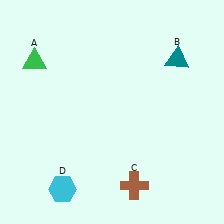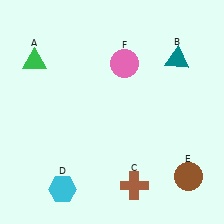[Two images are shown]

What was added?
A brown circle (E), a pink circle (F) were added in Image 2.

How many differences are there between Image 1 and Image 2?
There are 2 differences between the two images.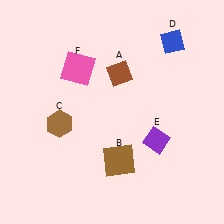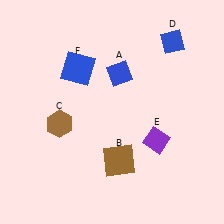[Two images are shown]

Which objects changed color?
A changed from brown to blue. F changed from pink to blue.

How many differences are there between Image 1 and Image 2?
There are 2 differences between the two images.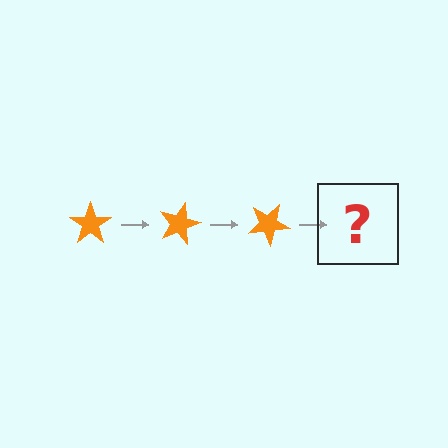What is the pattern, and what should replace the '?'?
The pattern is that the star rotates 15 degrees each step. The '?' should be an orange star rotated 45 degrees.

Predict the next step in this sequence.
The next step is an orange star rotated 45 degrees.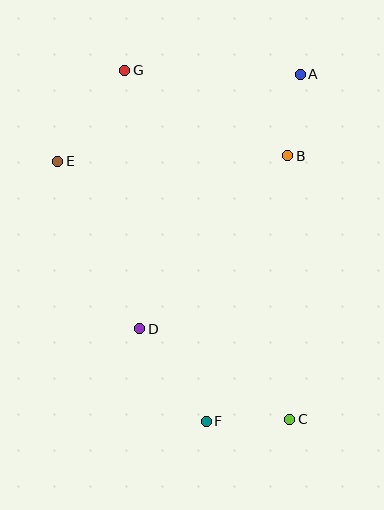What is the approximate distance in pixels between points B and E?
The distance between B and E is approximately 230 pixels.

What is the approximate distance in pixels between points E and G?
The distance between E and G is approximately 113 pixels.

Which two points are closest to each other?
Points A and B are closest to each other.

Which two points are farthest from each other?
Points C and G are farthest from each other.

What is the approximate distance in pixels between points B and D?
The distance between B and D is approximately 227 pixels.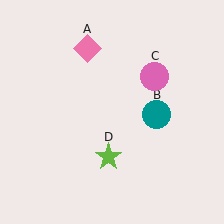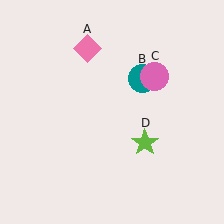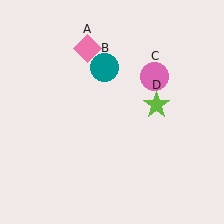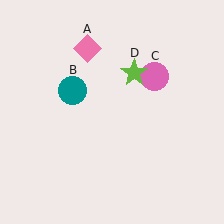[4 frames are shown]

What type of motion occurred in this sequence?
The teal circle (object B), lime star (object D) rotated counterclockwise around the center of the scene.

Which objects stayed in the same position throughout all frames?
Pink diamond (object A) and pink circle (object C) remained stationary.